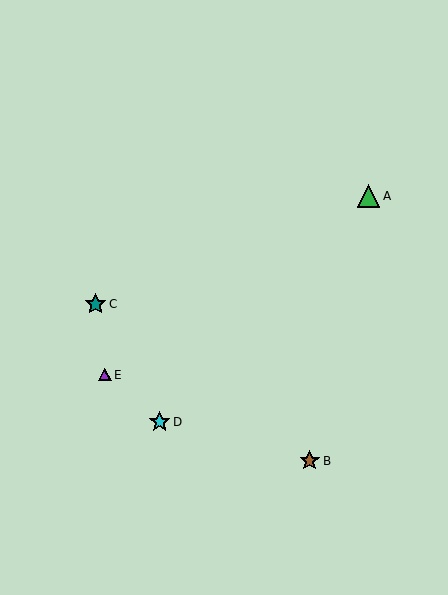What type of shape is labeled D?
Shape D is a cyan star.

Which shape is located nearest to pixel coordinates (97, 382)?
The purple triangle (labeled E) at (105, 375) is nearest to that location.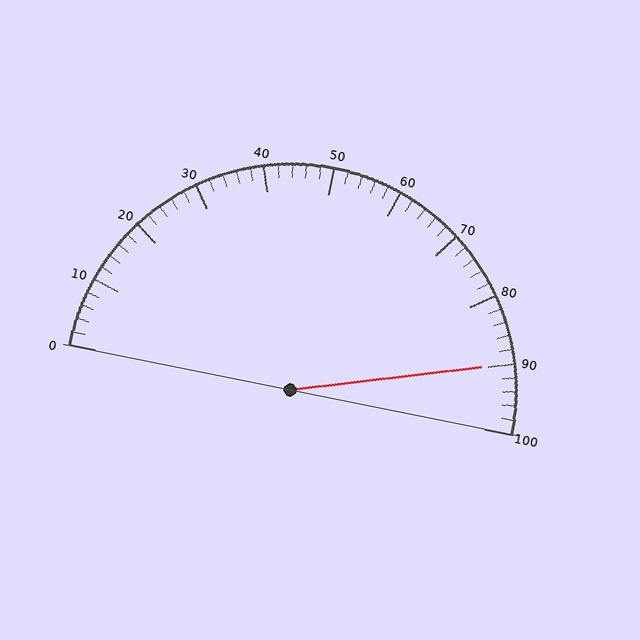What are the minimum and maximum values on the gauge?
The gauge ranges from 0 to 100.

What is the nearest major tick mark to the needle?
The nearest major tick mark is 90.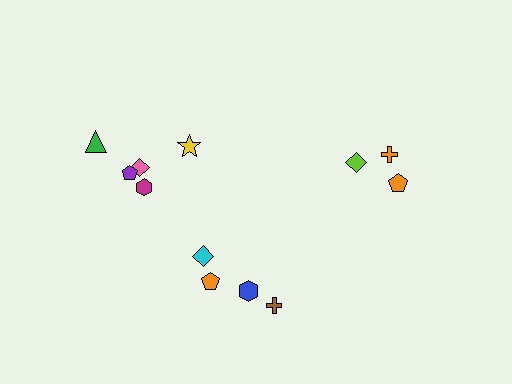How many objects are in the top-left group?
There are 5 objects.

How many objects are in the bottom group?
There are 4 objects.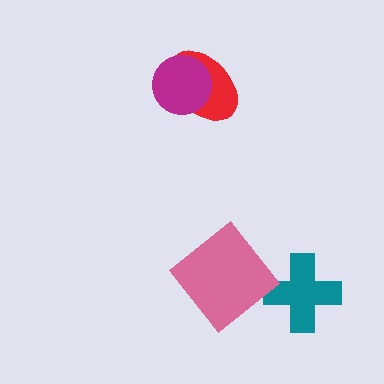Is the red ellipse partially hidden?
Yes, it is partially covered by another shape.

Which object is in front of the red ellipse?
The magenta circle is in front of the red ellipse.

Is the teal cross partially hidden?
No, no other shape covers it.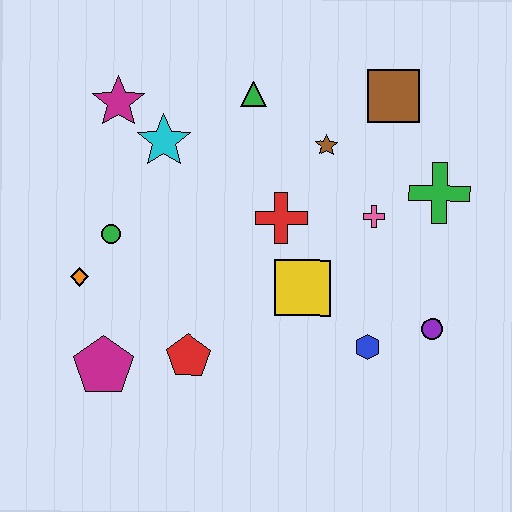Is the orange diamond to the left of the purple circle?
Yes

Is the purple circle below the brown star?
Yes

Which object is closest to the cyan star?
The magenta star is closest to the cyan star.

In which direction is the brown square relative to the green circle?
The brown square is to the right of the green circle.